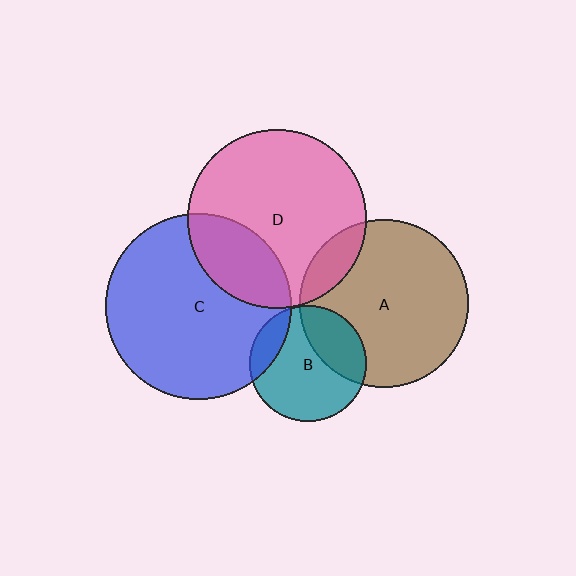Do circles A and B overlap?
Yes.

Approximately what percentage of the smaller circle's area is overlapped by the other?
Approximately 30%.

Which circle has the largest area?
Circle C (blue).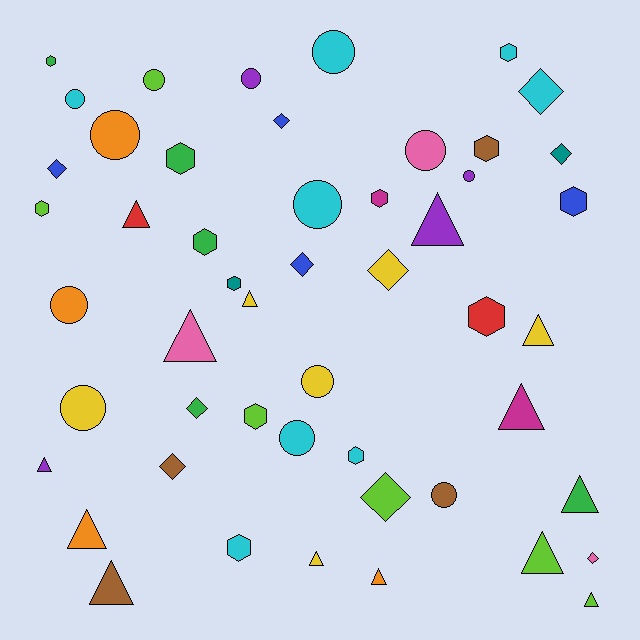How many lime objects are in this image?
There are 6 lime objects.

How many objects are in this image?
There are 50 objects.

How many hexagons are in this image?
There are 13 hexagons.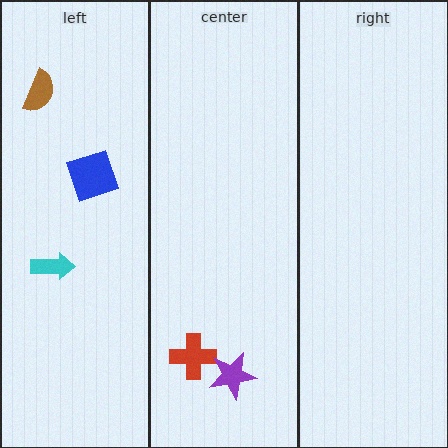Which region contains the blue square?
The left region.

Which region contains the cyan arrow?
The left region.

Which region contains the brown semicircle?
The left region.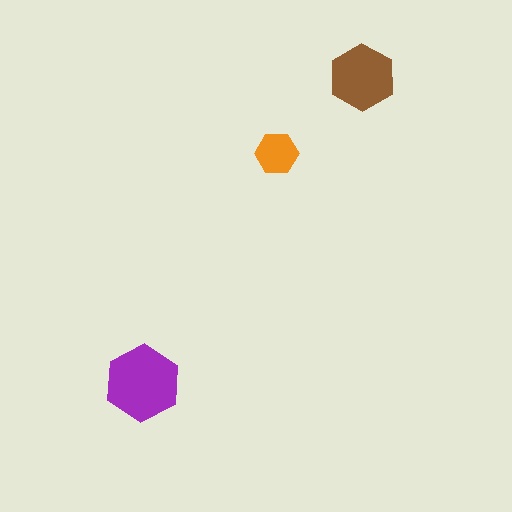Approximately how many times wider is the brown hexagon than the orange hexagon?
About 1.5 times wider.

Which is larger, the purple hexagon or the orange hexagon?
The purple one.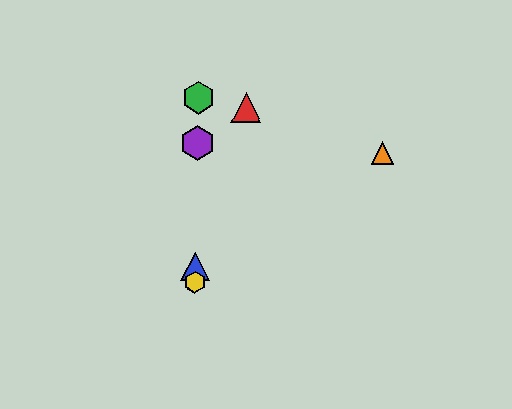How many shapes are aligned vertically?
4 shapes (the blue triangle, the green hexagon, the yellow hexagon, the purple hexagon) are aligned vertically.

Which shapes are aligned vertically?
The blue triangle, the green hexagon, the yellow hexagon, the purple hexagon are aligned vertically.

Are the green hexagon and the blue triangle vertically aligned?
Yes, both are at x≈198.